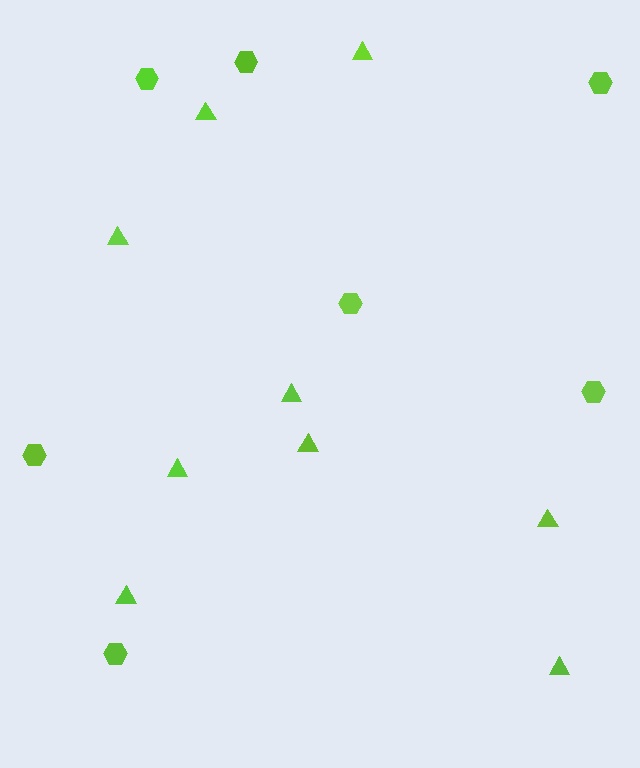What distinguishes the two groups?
There are 2 groups: one group of triangles (9) and one group of hexagons (7).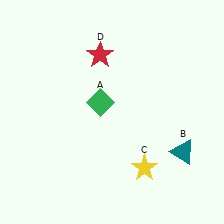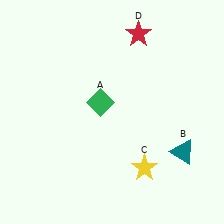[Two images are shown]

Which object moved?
The red star (D) moved right.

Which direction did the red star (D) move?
The red star (D) moved right.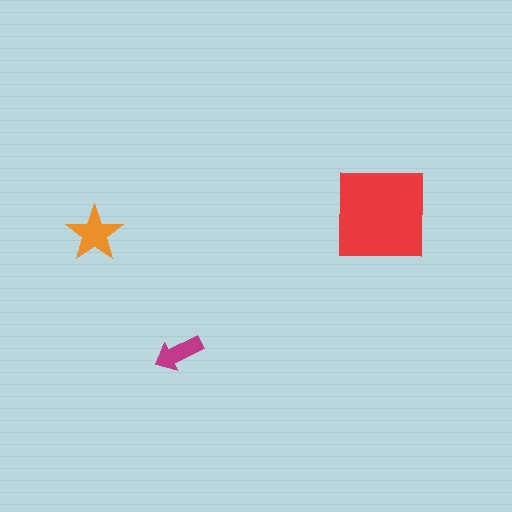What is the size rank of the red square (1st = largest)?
1st.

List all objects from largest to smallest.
The red square, the orange star, the magenta arrow.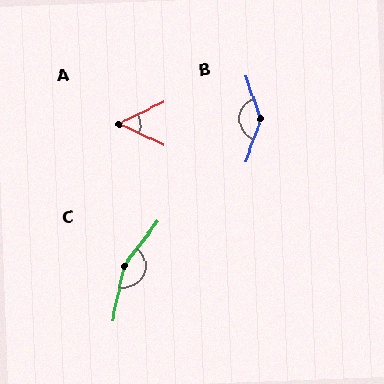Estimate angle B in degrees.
Approximately 142 degrees.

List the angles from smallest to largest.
A (51°), B (142°), C (155°).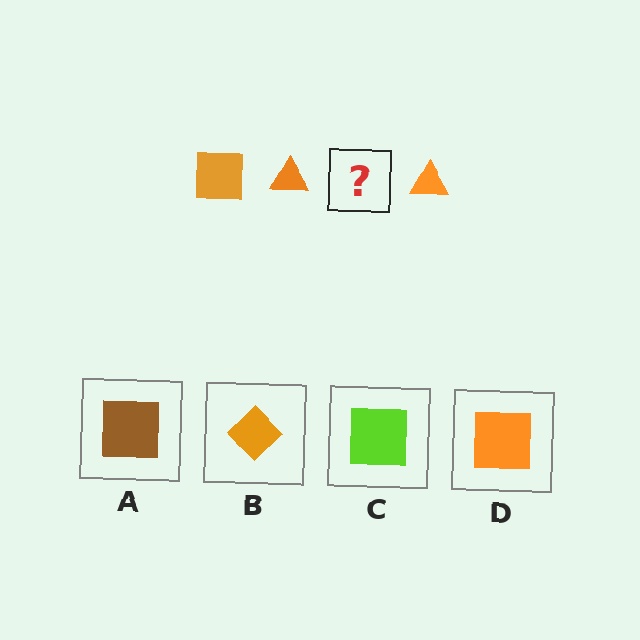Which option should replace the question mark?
Option D.